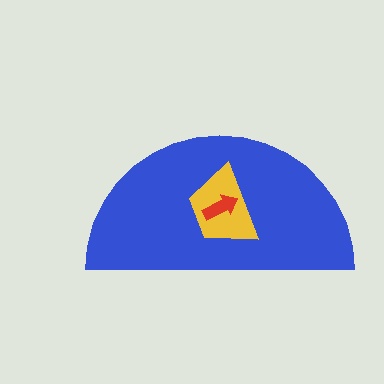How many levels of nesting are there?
3.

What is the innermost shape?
The red arrow.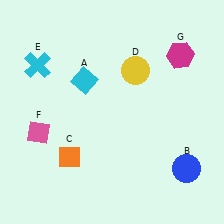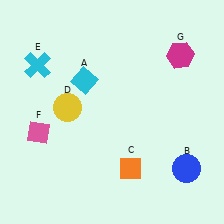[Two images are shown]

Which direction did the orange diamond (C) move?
The orange diamond (C) moved right.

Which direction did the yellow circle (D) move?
The yellow circle (D) moved left.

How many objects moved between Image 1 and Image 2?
2 objects moved between the two images.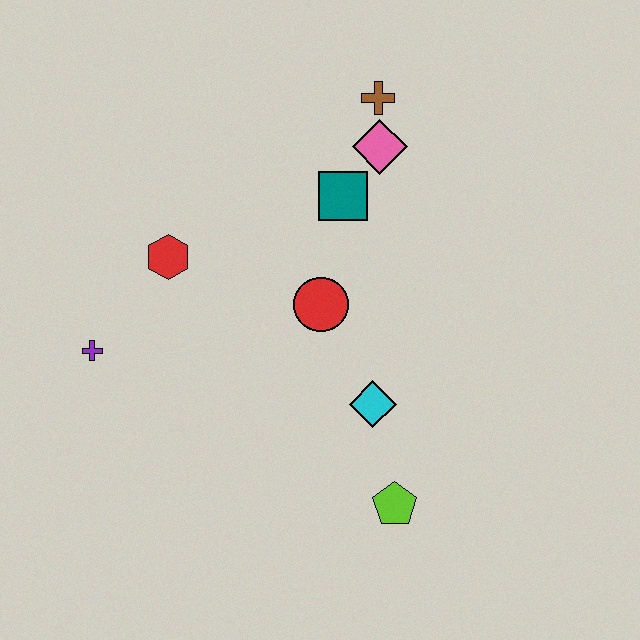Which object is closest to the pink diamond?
The brown cross is closest to the pink diamond.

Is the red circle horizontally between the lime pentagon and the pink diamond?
No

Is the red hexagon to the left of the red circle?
Yes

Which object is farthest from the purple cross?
The brown cross is farthest from the purple cross.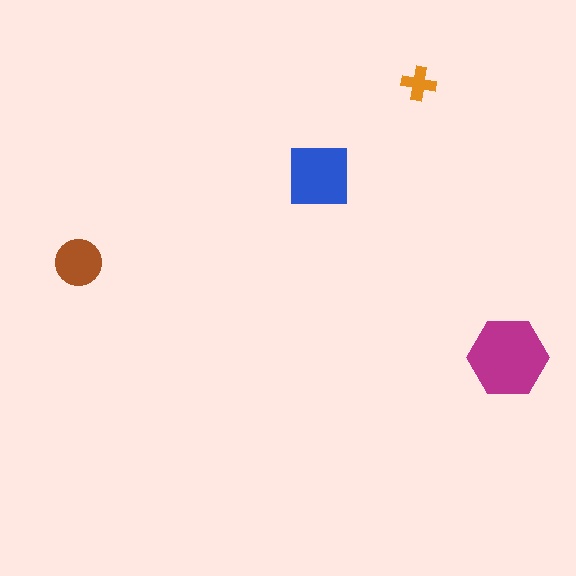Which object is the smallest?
The orange cross.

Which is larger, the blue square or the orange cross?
The blue square.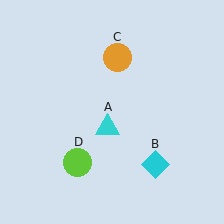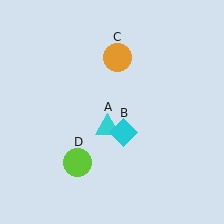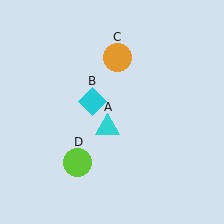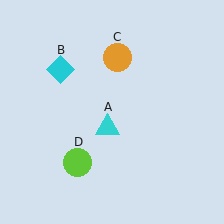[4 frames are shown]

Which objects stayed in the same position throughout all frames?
Cyan triangle (object A) and orange circle (object C) and lime circle (object D) remained stationary.